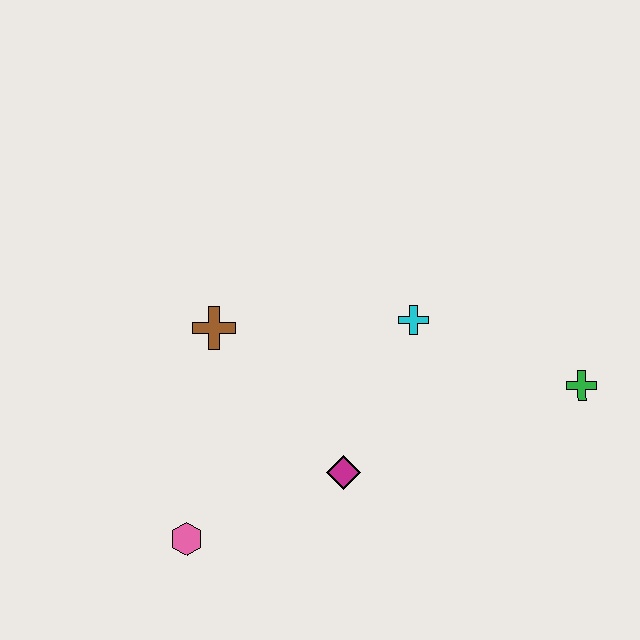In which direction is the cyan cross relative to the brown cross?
The cyan cross is to the right of the brown cross.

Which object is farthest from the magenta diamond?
The green cross is farthest from the magenta diamond.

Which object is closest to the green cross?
The cyan cross is closest to the green cross.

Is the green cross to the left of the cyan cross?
No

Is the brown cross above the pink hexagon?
Yes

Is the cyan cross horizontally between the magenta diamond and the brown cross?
No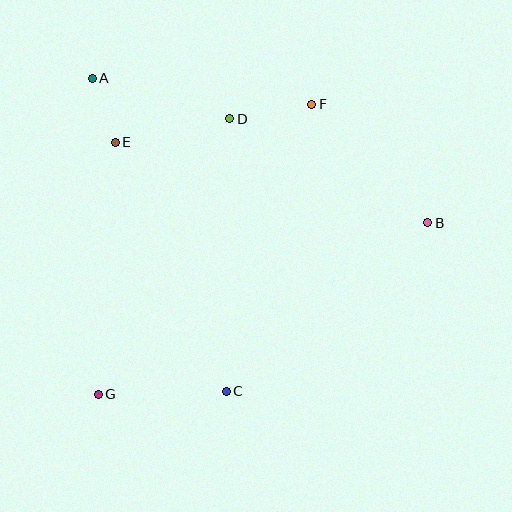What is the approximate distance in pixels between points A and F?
The distance between A and F is approximately 221 pixels.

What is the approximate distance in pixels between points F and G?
The distance between F and G is approximately 360 pixels.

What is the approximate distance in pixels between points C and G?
The distance between C and G is approximately 128 pixels.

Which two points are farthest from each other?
Points B and G are farthest from each other.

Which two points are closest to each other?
Points A and E are closest to each other.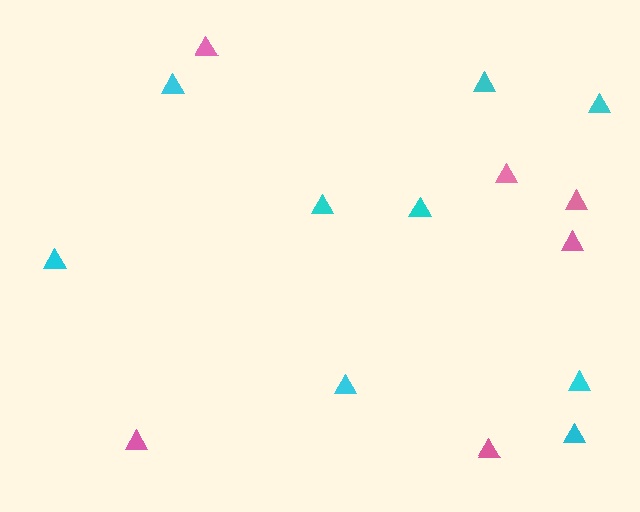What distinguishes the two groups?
There are 2 groups: one group of cyan triangles (9) and one group of pink triangles (6).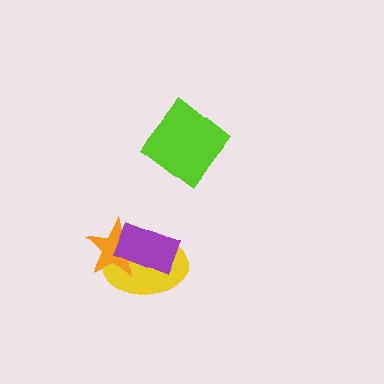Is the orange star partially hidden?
Yes, it is partially covered by another shape.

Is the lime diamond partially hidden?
No, no other shape covers it.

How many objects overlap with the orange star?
2 objects overlap with the orange star.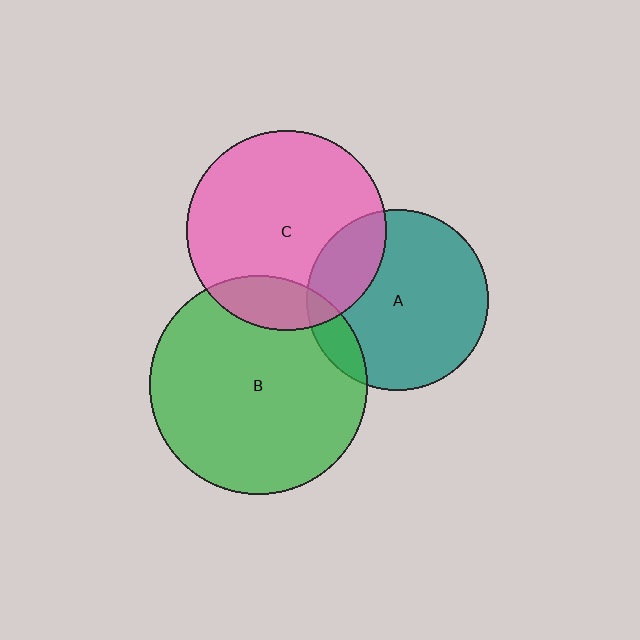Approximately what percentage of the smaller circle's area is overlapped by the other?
Approximately 15%.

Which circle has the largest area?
Circle B (green).